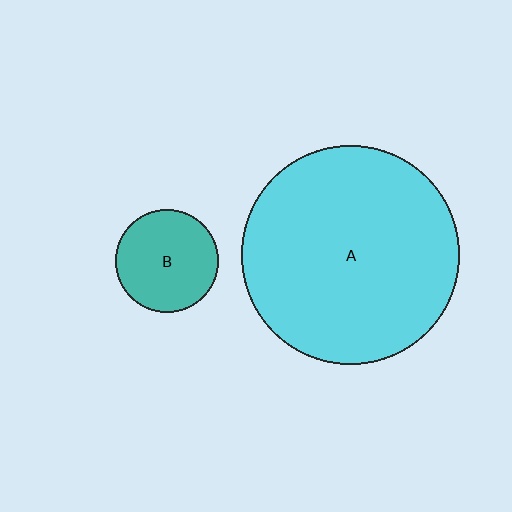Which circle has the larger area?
Circle A (cyan).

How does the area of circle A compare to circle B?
Approximately 4.5 times.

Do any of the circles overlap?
No, none of the circles overlap.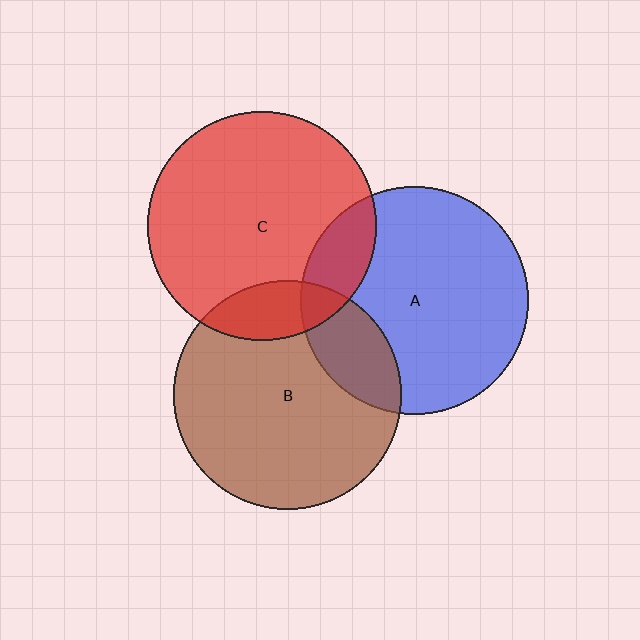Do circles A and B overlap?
Yes.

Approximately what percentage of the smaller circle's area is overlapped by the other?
Approximately 20%.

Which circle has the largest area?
Circle C (red).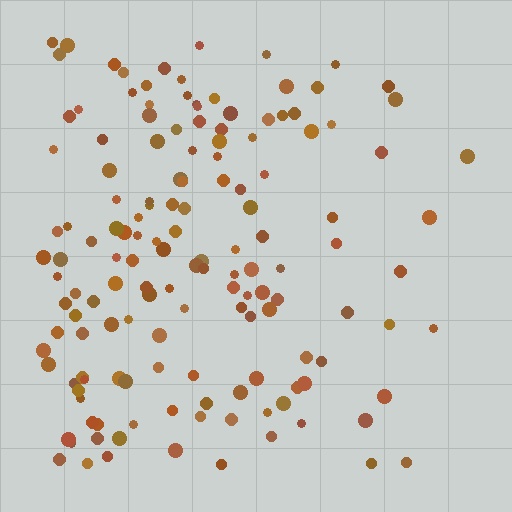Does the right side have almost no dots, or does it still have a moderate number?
Still a moderate number, just noticeably fewer than the left.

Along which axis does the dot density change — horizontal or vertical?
Horizontal.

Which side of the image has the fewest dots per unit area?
The right.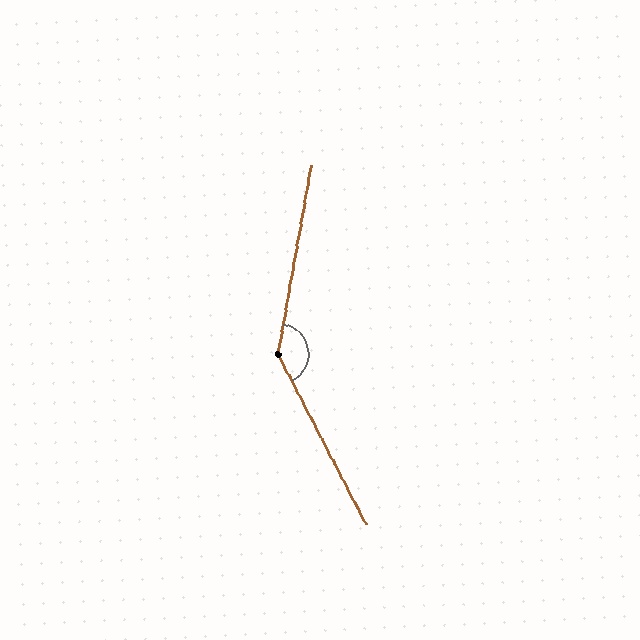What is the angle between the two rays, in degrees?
Approximately 143 degrees.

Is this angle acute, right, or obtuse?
It is obtuse.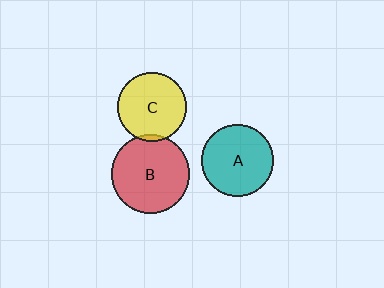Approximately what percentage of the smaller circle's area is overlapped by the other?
Approximately 5%.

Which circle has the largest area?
Circle B (red).